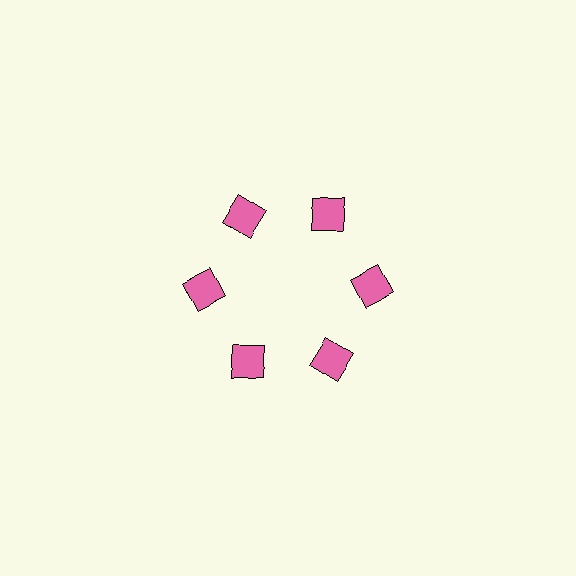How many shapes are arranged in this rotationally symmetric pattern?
There are 6 shapes, arranged in 6 groups of 1.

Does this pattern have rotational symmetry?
Yes, this pattern has 6-fold rotational symmetry. It looks the same after rotating 60 degrees around the center.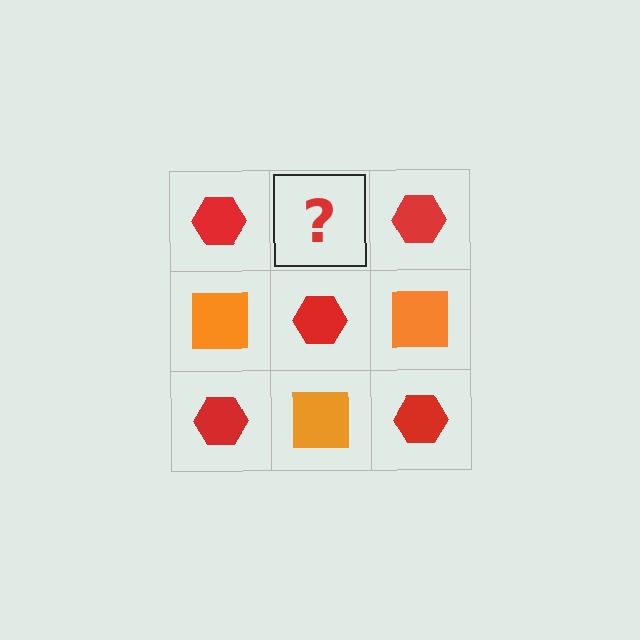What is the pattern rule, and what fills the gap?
The rule is that it alternates red hexagon and orange square in a checkerboard pattern. The gap should be filled with an orange square.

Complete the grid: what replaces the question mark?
The question mark should be replaced with an orange square.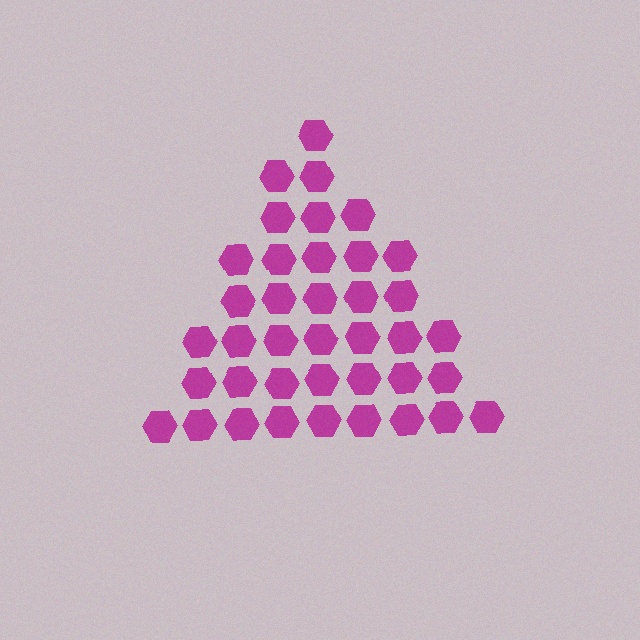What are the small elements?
The small elements are hexagons.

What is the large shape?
The large shape is a triangle.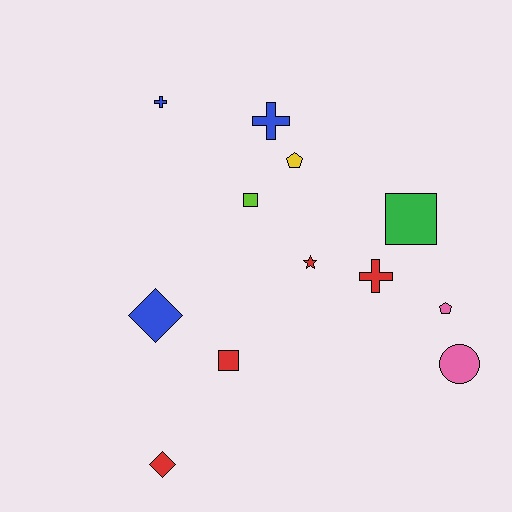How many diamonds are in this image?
There are 2 diamonds.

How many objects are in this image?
There are 12 objects.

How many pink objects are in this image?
There are 2 pink objects.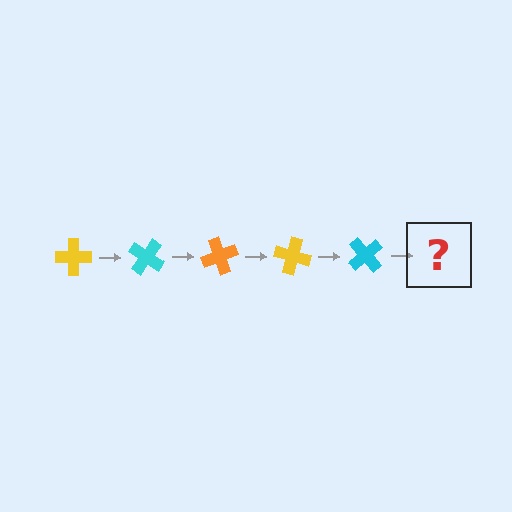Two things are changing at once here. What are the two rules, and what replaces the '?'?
The two rules are that it rotates 35 degrees each step and the color cycles through yellow, cyan, and orange. The '?' should be an orange cross, rotated 175 degrees from the start.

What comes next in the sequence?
The next element should be an orange cross, rotated 175 degrees from the start.